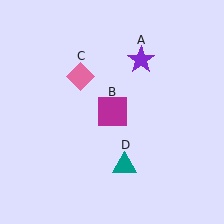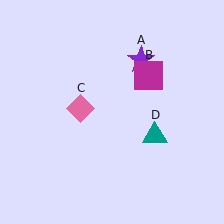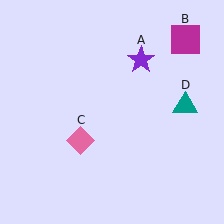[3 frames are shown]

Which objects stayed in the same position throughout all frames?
Purple star (object A) remained stationary.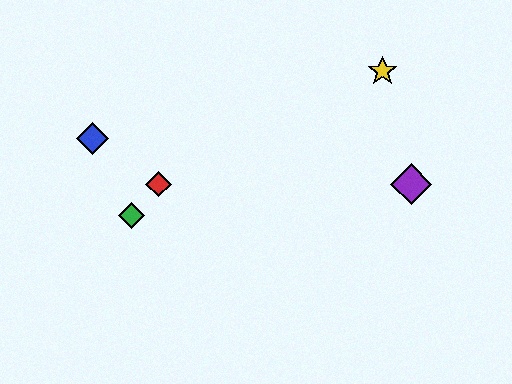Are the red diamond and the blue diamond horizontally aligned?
No, the red diamond is at y≈184 and the blue diamond is at y≈139.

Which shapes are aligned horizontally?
The red diamond, the purple diamond are aligned horizontally.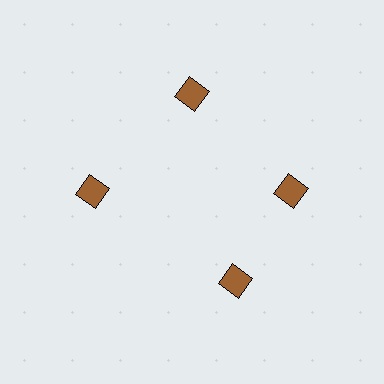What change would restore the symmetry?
The symmetry would be restored by rotating it back into even spacing with its neighbors so that all 4 squares sit at equal angles and equal distance from the center.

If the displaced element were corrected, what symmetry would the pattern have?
It would have 4-fold rotational symmetry — the pattern would map onto itself every 90 degrees.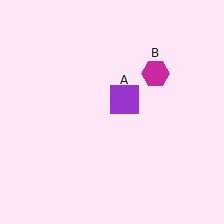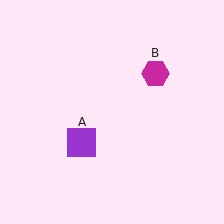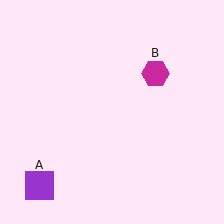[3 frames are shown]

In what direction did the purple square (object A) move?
The purple square (object A) moved down and to the left.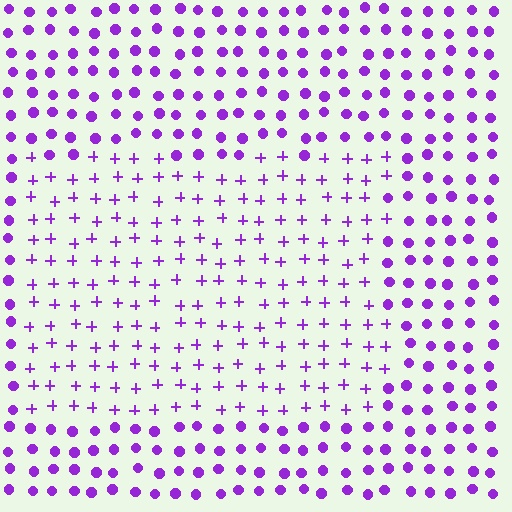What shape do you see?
I see a rectangle.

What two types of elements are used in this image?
The image uses plus signs inside the rectangle region and circles outside it.